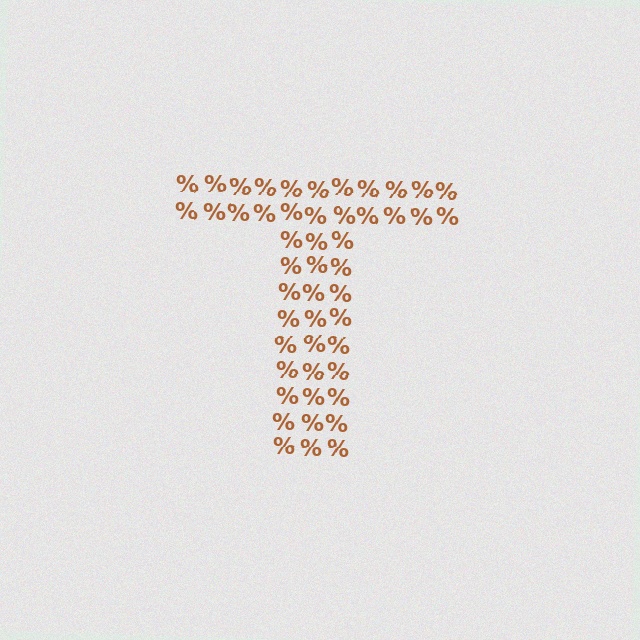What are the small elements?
The small elements are percent signs.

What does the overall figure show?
The overall figure shows the letter T.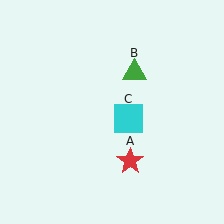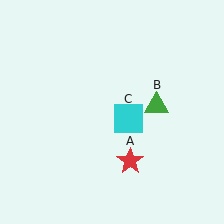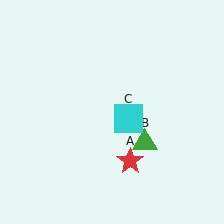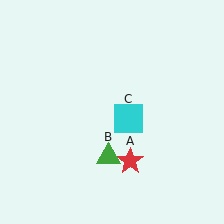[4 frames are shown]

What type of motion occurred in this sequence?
The green triangle (object B) rotated clockwise around the center of the scene.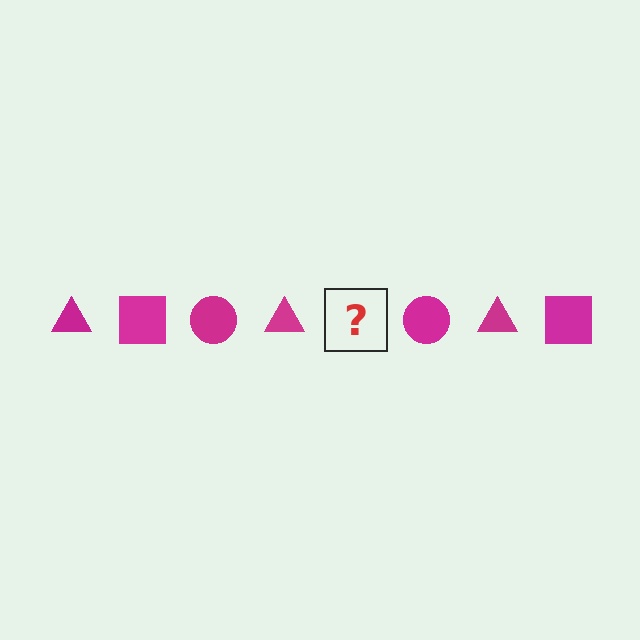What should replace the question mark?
The question mark should be replaced with a magenta square.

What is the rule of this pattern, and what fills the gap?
The rule is that the pattern cycles through triangle, square, circle shapes in magenta. The gap should be filled with a magenta square.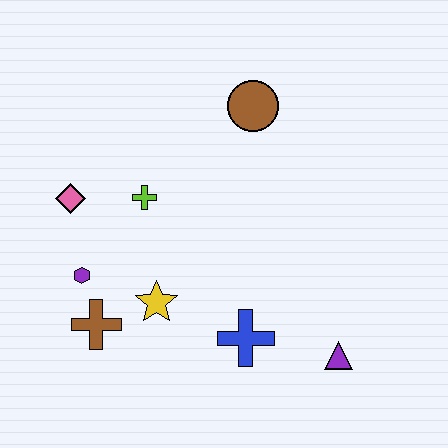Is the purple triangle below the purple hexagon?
Yes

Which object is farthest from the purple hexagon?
The purple triangle is farthest from the purple hexagon.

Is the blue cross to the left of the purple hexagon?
No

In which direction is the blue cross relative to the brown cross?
The blue cross is to the right of the brown cross.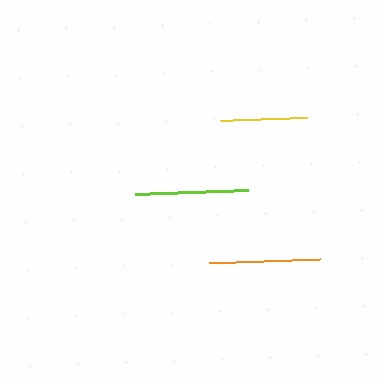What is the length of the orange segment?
The orange segment is approximately 112 pixels long.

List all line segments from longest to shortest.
From longest to shortest: lime, orange, yellow.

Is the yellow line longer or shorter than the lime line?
The lime line is longer than the yellow line.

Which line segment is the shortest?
The yellow line is the shortest at approximately 87 pixels.